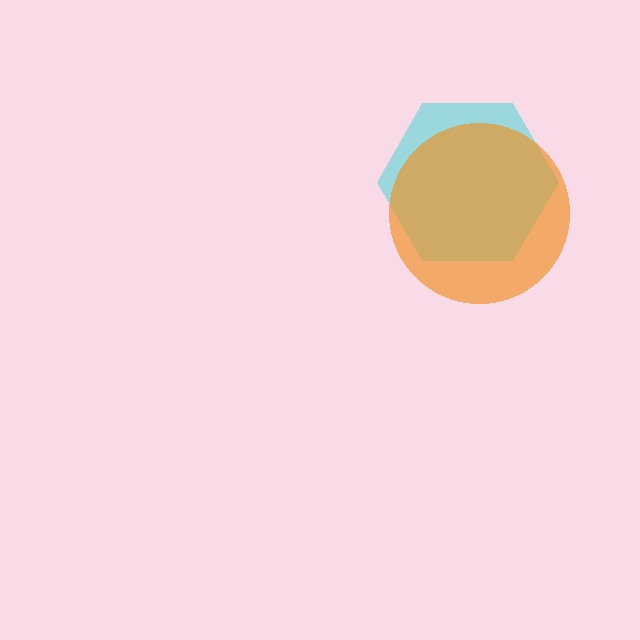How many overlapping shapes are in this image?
There are 2 overlapping shapes in the image.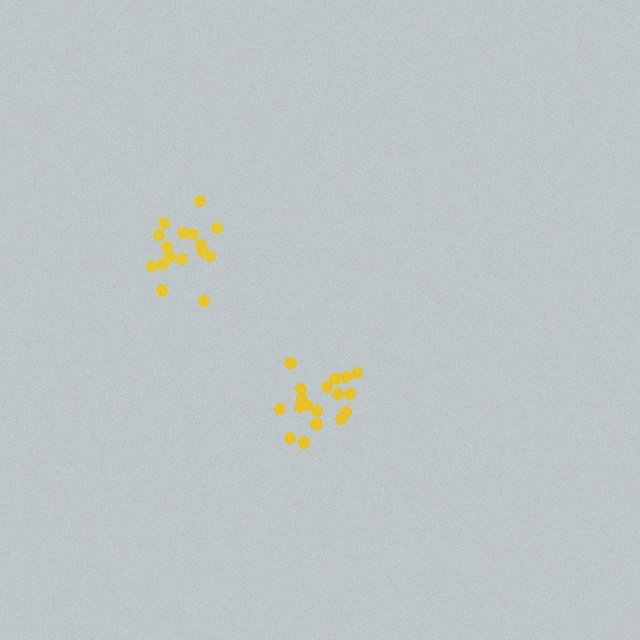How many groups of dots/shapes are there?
There are 2 groups.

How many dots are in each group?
Group 1: 18 dots, Group 2: 16 dots (34 total).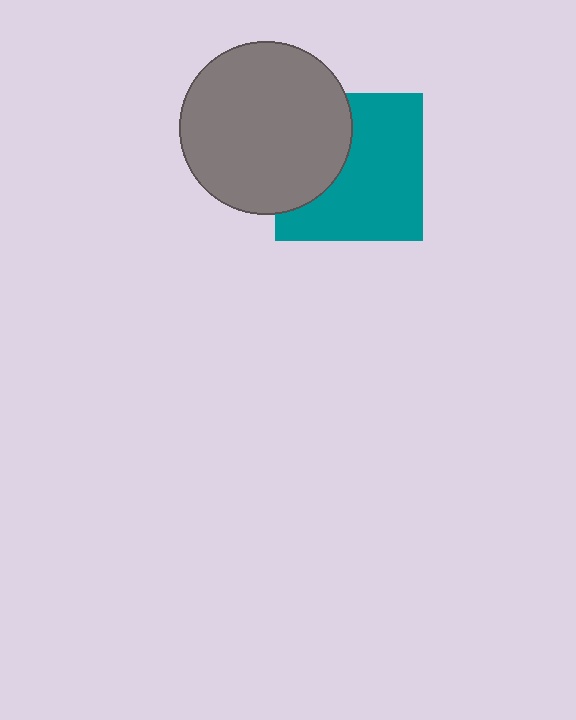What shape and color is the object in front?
The object in front is a gray circle.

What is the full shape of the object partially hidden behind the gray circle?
The partially hidden object is a teal square.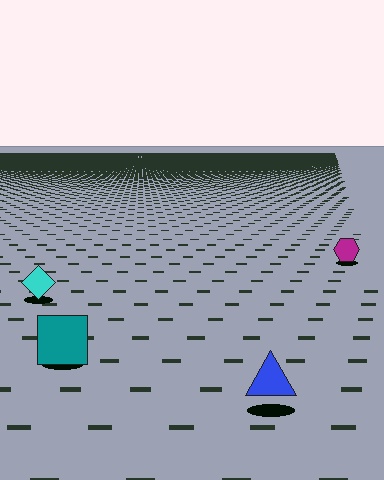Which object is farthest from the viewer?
The magenta hexagon is farthest from the viewer. It appears smaller and the ground texture around it is denser.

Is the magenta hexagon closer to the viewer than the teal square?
No. The teal square is closer — you can tell from the texture gradient: the ground texture is coarser near it.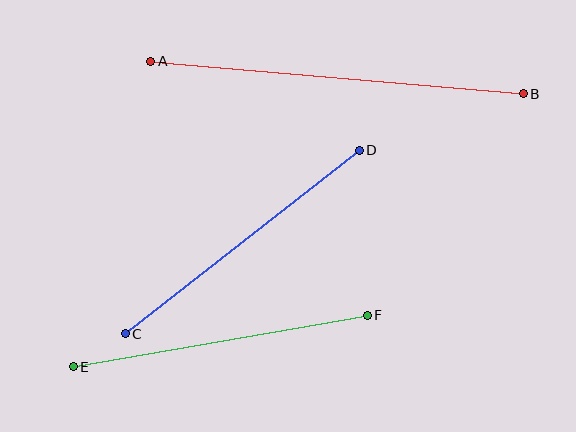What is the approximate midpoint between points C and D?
The midpoint is at approximately (242, 242) pixels.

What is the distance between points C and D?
The distance is approximately 297 pixels.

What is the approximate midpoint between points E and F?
The midpoint is at approximately (220, 341) pixels.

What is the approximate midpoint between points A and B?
The midpoint is at approximately (337, 78) pixels.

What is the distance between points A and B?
The distance is approximately 373 pixels.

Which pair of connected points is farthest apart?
Points A and B are farthest apart.